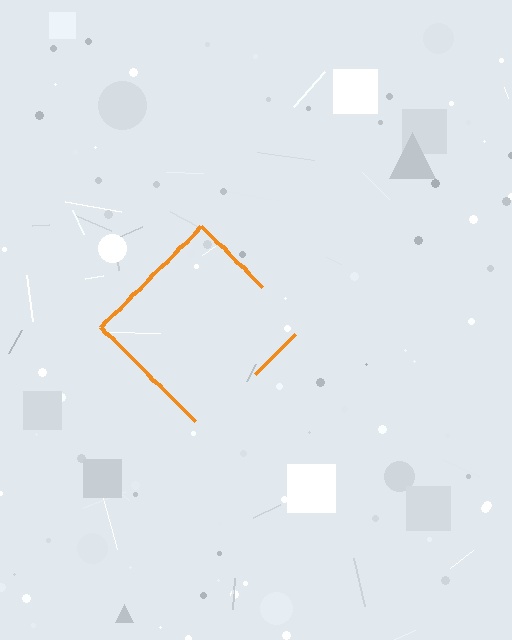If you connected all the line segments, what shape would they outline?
They would outline a diamond.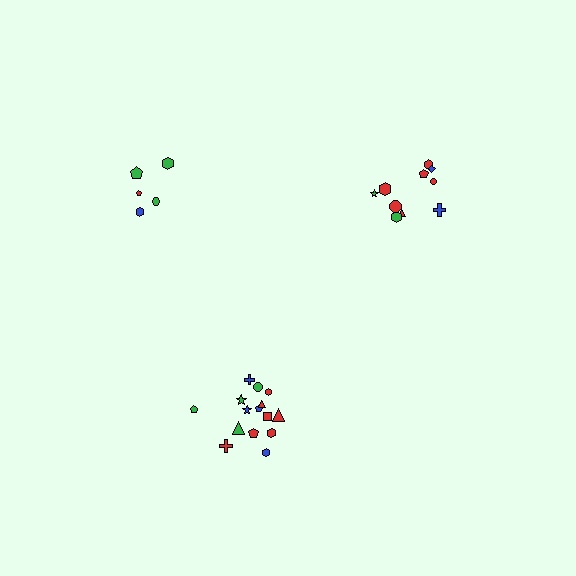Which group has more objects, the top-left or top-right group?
The top-right group.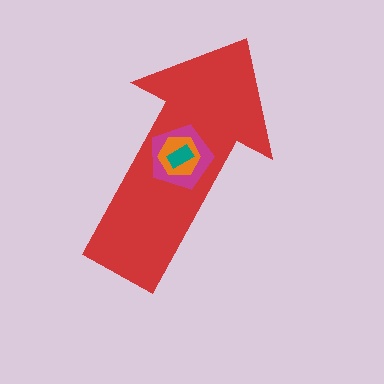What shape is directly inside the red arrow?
The magenta pentagon.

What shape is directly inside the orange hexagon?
The teal rectangle.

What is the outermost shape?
The red arrow.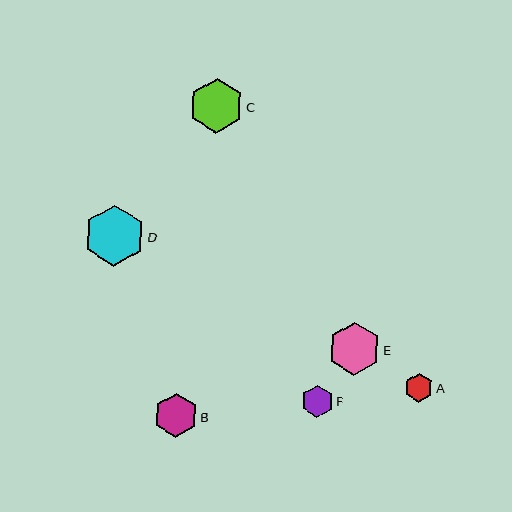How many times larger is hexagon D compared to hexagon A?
Hexagon D is approximately 2.1 times the size of hexagon A.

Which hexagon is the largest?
Hexagon D is the largest with a size of approximately 61 pixels.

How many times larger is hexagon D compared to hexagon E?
Hexagon D is approximately 1.2 times the size of hexagon E.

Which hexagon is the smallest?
Hexagon A is the smallest with a size of approximately 29 pixels.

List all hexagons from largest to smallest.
From largest to smallest: D, C, E, B, F, A.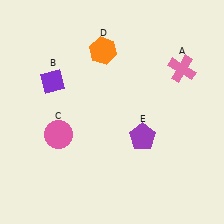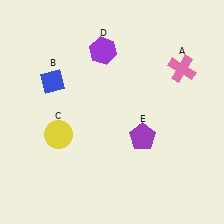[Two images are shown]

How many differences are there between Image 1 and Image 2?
There are 3 differences between the two images.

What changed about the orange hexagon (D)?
In Image 1, D is orange. In Image 2, it changed to purple.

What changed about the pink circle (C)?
In Image 1, C is pink. In Image 2, it changed to yellow.